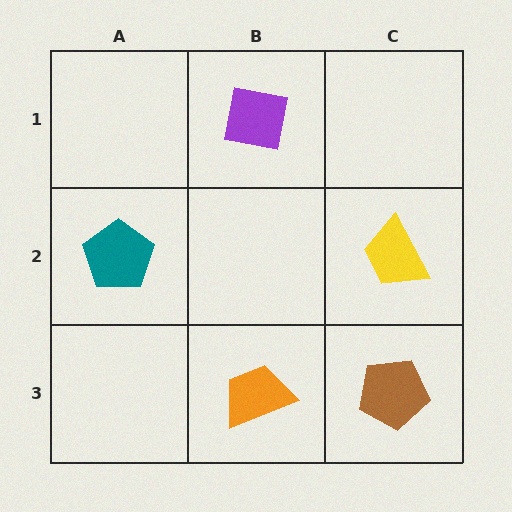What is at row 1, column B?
A purple square.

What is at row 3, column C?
A brown pentagon.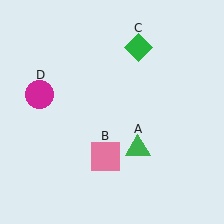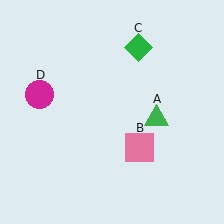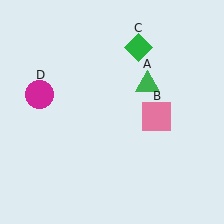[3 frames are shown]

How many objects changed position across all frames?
2 objects changed position: green triangle (object A), pink square (object B).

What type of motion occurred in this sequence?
The green triangle (object A), pink square (object B) rotated counterclockwise around the center of the scene.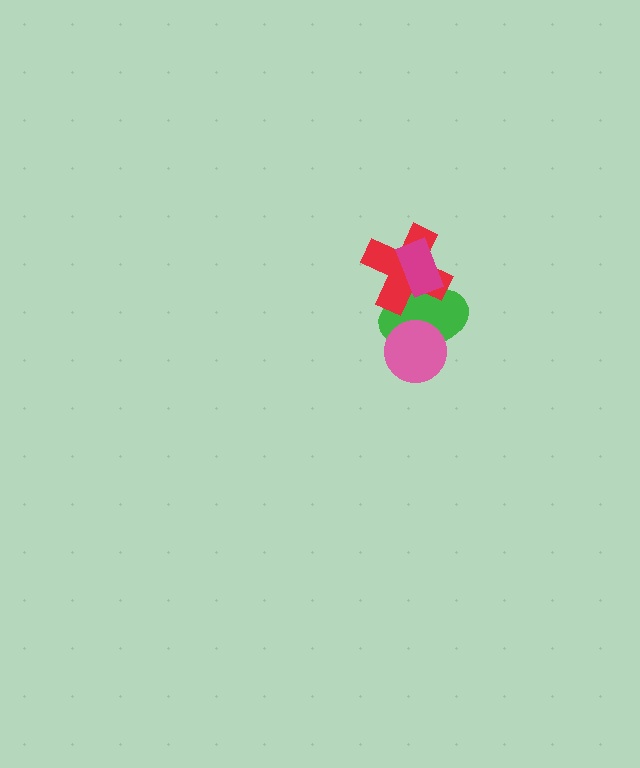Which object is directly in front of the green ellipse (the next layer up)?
The pink circle is directly in front of the green ellipse.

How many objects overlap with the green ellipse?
3 objects overlap with the green ellipse.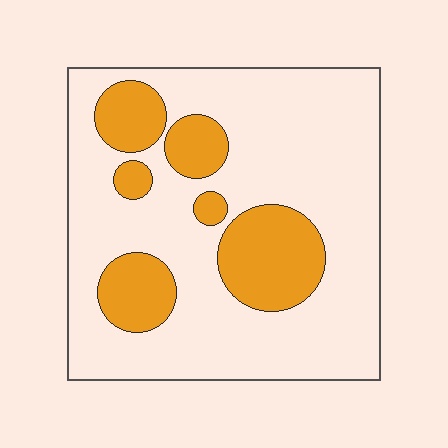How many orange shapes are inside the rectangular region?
6.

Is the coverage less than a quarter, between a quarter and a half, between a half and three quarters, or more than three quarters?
Less than a quarter.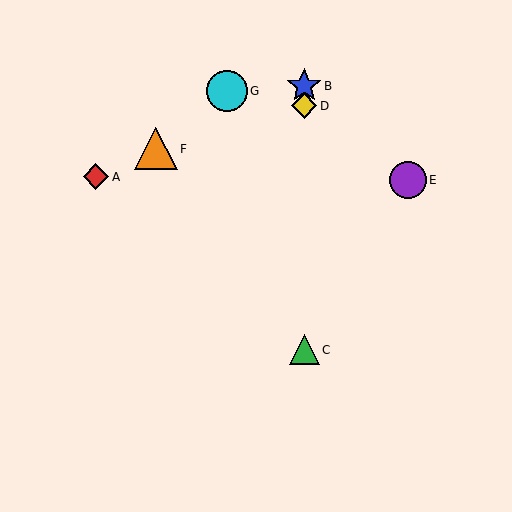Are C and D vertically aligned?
Yes, both are at x≈304.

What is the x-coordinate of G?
Object G is at x≈227.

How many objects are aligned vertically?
3 objects (B, C, D) are aligned vertically.